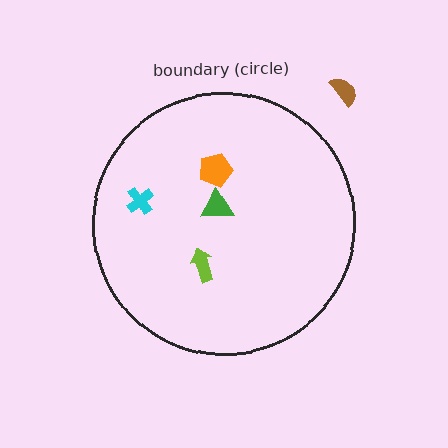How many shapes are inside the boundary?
4 inside, 1 outside.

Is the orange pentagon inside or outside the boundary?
Inside.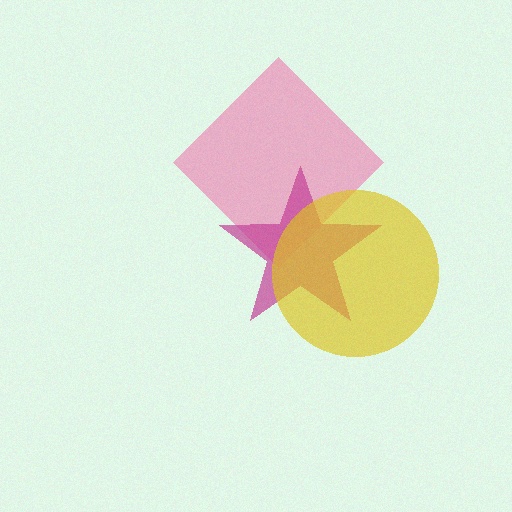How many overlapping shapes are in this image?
There are 3 overlapping shapes in the image.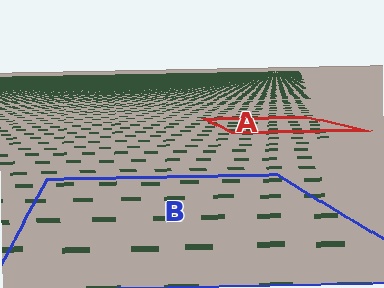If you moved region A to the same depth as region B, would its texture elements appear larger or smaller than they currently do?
They would appear larger. At a closer depth, the same texture elements are projected at a bigger on-screen size.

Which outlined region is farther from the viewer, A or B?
Region A is farther from the viewer — the texture elements inside it appear smaller and more densely packed.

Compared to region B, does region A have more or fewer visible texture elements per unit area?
Region A has more texture elements per unit area — they are packed more densely because it is farther away.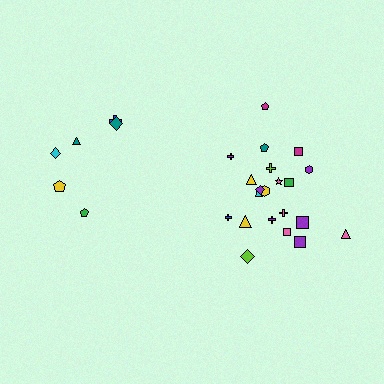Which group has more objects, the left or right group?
The right group.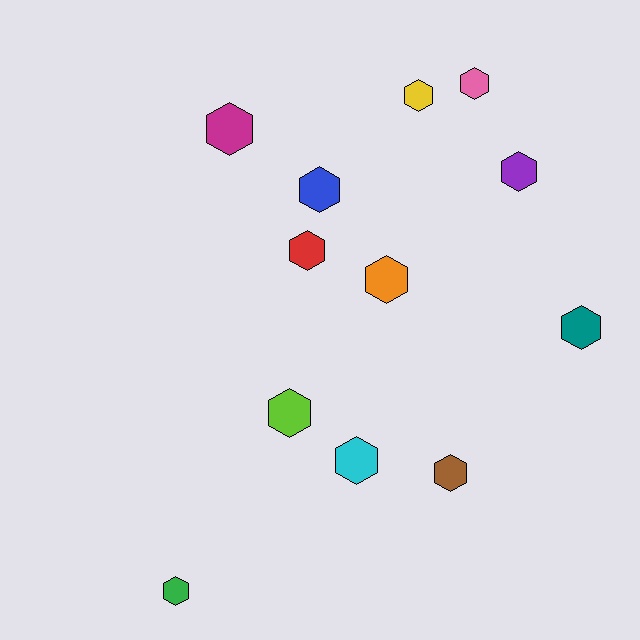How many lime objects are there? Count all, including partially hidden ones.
There is 1 lime object.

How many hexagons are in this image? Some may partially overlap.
There are 12 hexagons.